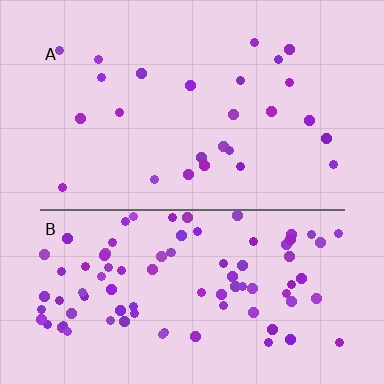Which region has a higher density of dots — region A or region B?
B (the bottom).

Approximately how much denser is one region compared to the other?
Approximately 3.5× — region B over region A.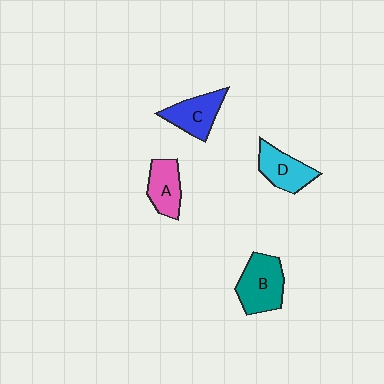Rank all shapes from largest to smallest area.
From largest to smallest: B (teal), C (blue), D (cyan), A (pink).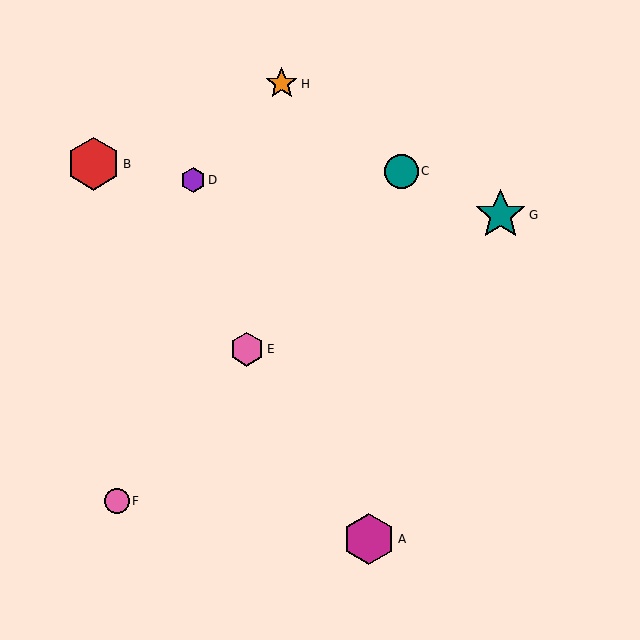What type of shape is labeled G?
Shape G is a teal star.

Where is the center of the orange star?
The center of the orange star is at (282, 84).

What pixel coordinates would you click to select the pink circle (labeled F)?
Click at (117, 501) to select the pink circle F.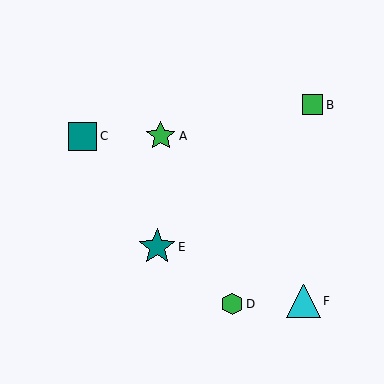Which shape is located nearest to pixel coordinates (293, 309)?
The cyan triangle (labeled F) at (303, 301) is nearest to that location.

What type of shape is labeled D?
Shape D is a green hexagon.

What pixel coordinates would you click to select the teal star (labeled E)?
Click at (157, 247) to select the teal star E.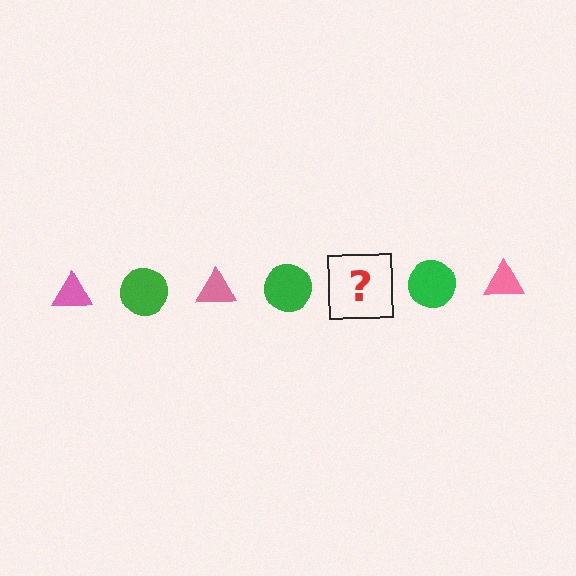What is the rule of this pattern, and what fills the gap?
The rule is that the pattern alternates between pink triangle and green circle. The gap should be filled with a pink triangle.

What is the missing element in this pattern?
The missing element is a pink triangle.